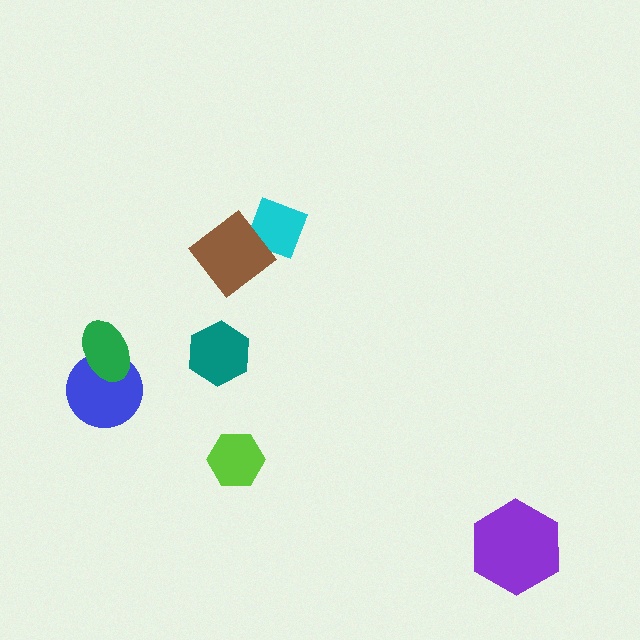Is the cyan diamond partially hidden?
Yes, it is partially covered by another shape.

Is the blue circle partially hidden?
Yes, it is partially covered by another shape.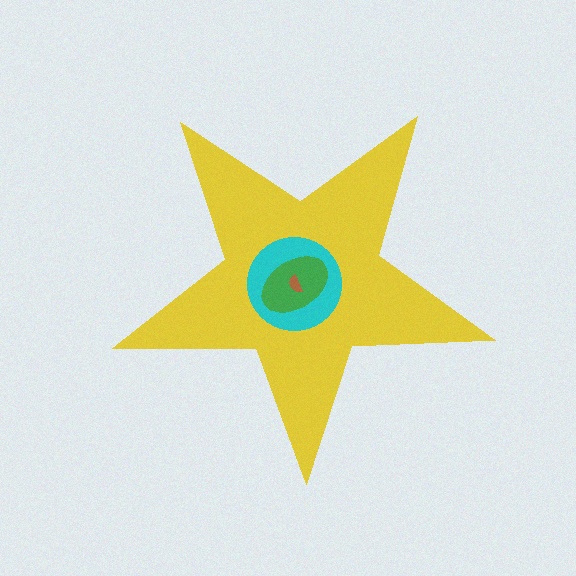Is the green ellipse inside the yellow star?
Yes.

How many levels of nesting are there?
4.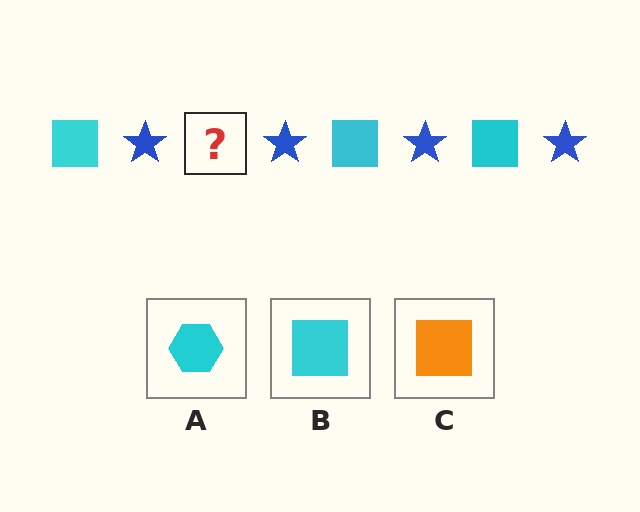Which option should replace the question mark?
Option B.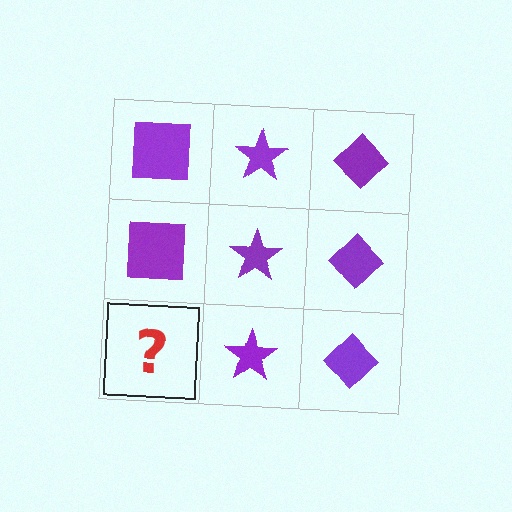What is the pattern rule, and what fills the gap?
The rule is that each column has a consistent shape. The gap should be filled with a purple square.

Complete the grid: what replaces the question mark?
The question mark should be replaced with a purple square.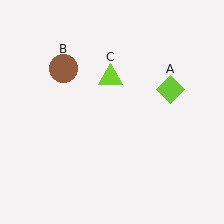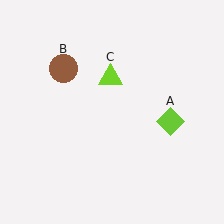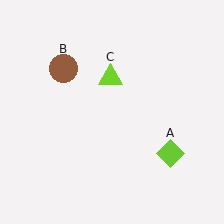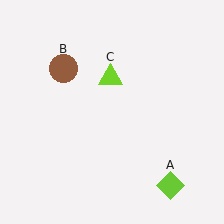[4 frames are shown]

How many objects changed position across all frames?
1 object changed position: lime diamond (object A).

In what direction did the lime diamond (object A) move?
The lime diamond (object A) moved down.